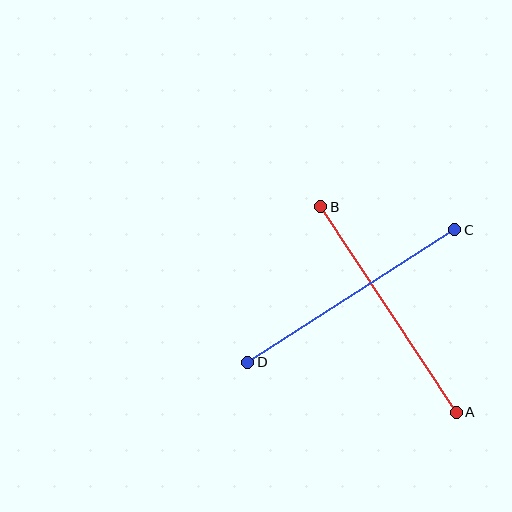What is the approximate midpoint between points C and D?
The midpoint is at approximately (351, 296) pixels.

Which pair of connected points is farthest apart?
Points A and B are farthest apart.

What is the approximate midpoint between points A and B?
The midpoint is at approximately (388, 309) pixels.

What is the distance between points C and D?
The distance is approximately 245 pixels.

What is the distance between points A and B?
The distance is approximately 246 pixels.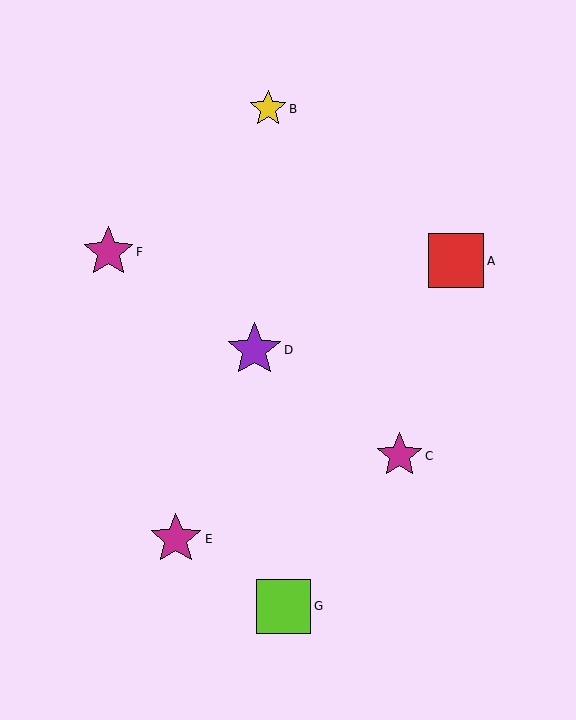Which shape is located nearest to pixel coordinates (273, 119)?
The yellow star (labeled B) at (268, 109) is nearest to that location.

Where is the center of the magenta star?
The center of the magenta star is at (399, 456).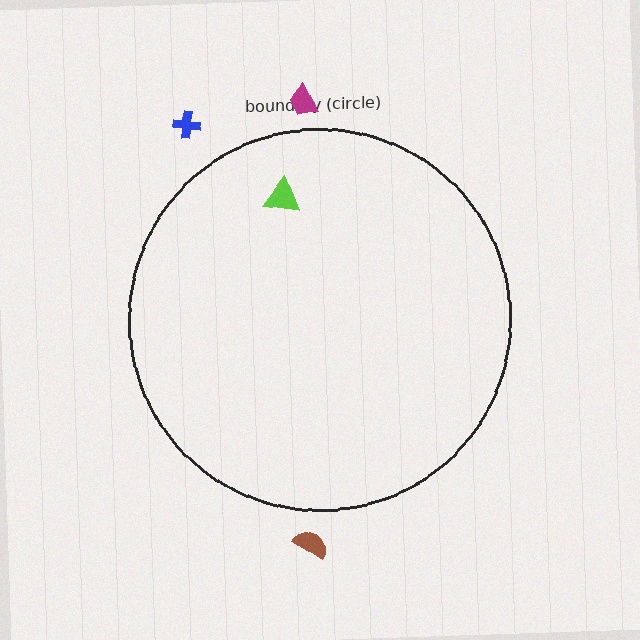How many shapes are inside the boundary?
1 inside, 3 outside.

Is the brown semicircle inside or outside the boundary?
Outside.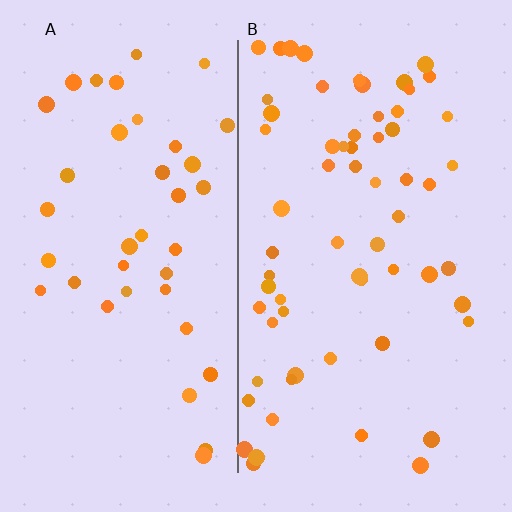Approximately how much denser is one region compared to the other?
Approximately 1.6× — region B over region A.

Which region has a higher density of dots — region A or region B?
B (the right).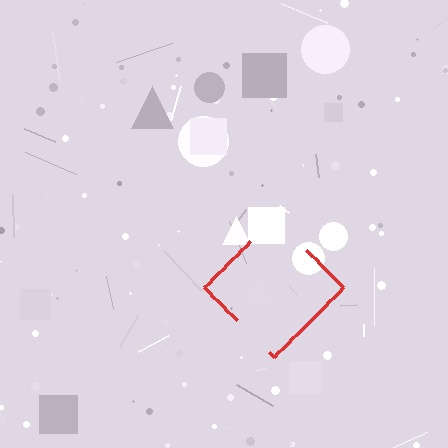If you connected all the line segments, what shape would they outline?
They would outline a diamond.